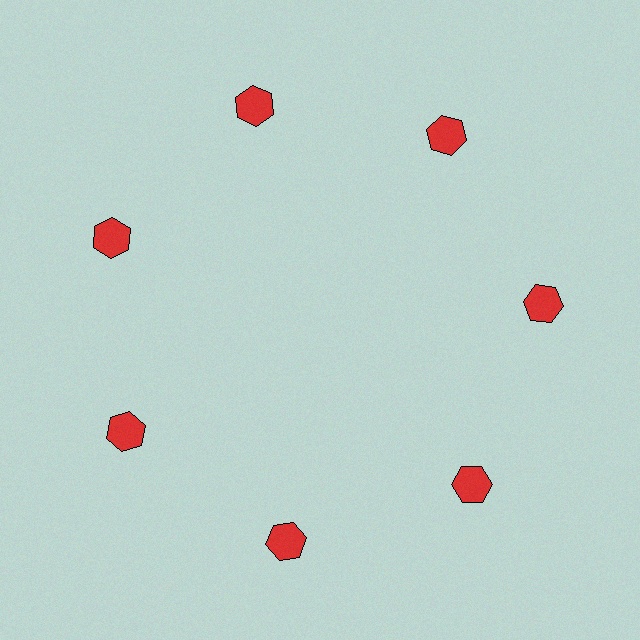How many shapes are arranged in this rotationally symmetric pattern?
There are 7 shapes, arranged in 7 groups of 1.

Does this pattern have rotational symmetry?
Yes, this pattern has 7-fold rotational symmetry. It looks the same after rotating 51 degrees around the center.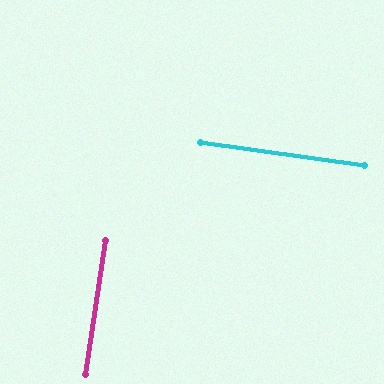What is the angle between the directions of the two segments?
Approximately 89 degrees.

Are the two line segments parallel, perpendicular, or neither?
Perpendicular — they meet at approximately 89°.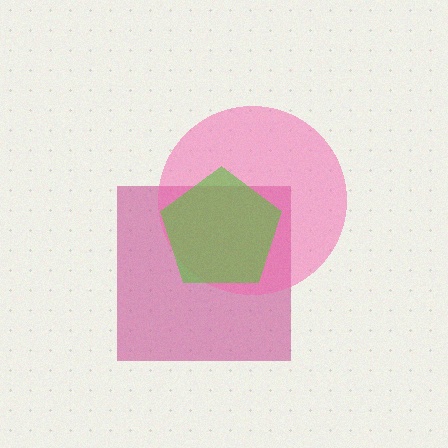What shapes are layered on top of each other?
The layered shapes are: a magenta square, a pink circle, a lime pentagon.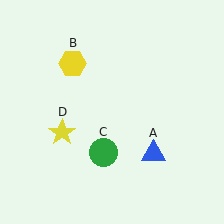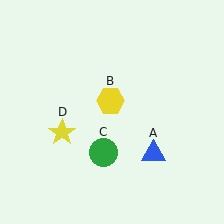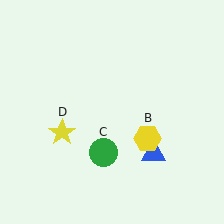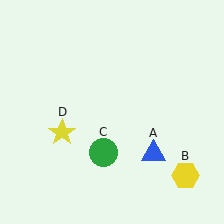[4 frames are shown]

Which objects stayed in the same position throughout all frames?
Blue triangle (object A) and green circle (object C) and yellow star (object D) remained stationary.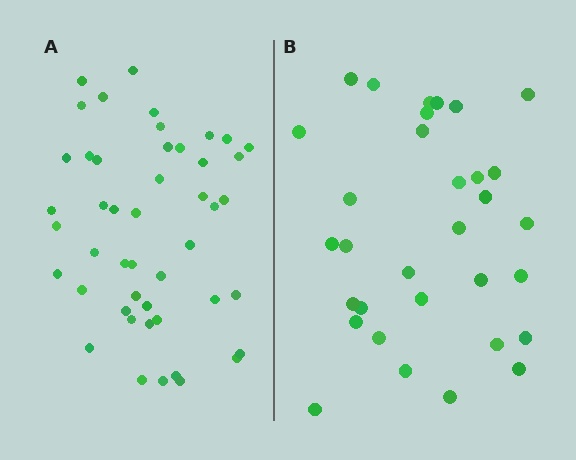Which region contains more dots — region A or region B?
Region A (the left region) has more dots.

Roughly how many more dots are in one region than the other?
Region A has approximately 15 more dots than region B.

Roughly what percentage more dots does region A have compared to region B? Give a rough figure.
About 45% more.